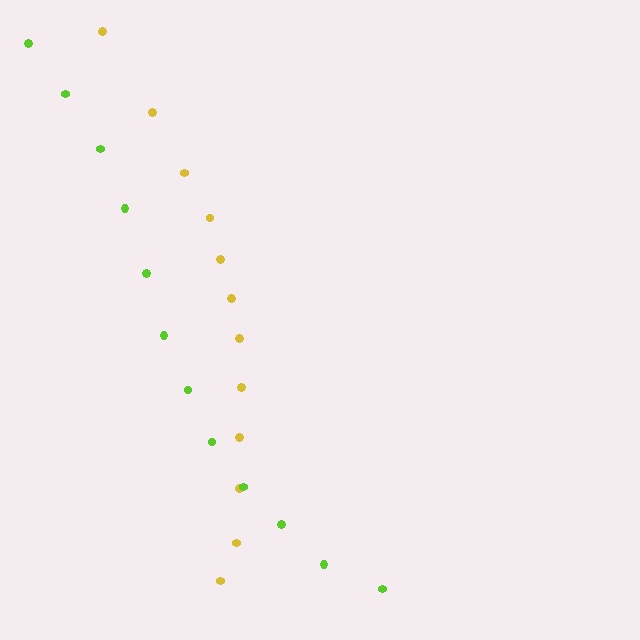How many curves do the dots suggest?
There are 2 distinct paths.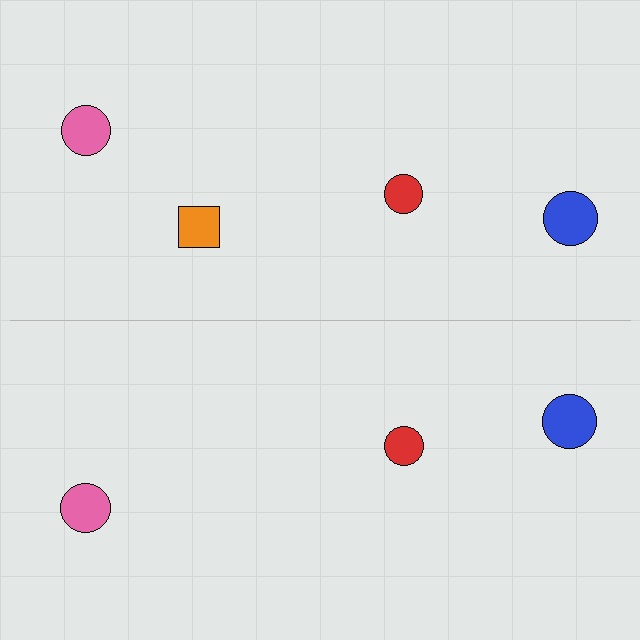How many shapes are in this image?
There are 7 shapes in this image.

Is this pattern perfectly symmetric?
No, the pattern is not perfectly symmetric. A orange square is missing from the bottom side.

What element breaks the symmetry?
A orange square is missing from the bottom side.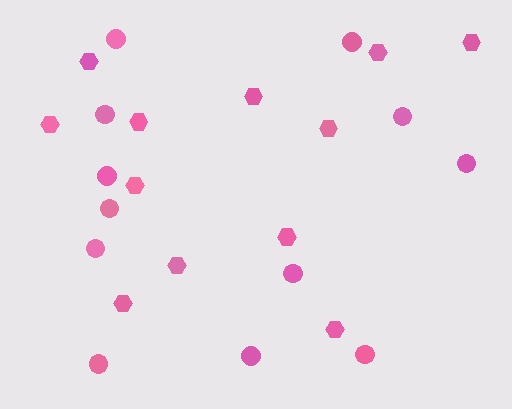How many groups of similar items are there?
There are 2 groups: one group of circles (12) and one group of hexagons (12).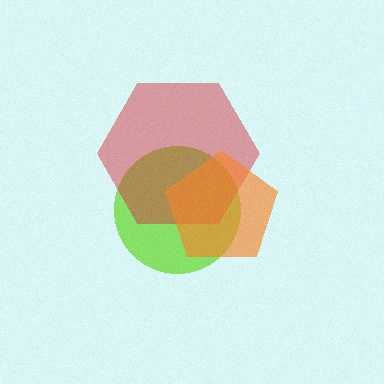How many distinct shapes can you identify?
There are 3 distinct shapes: a lime circle, a red hexagon, an orange pentagon.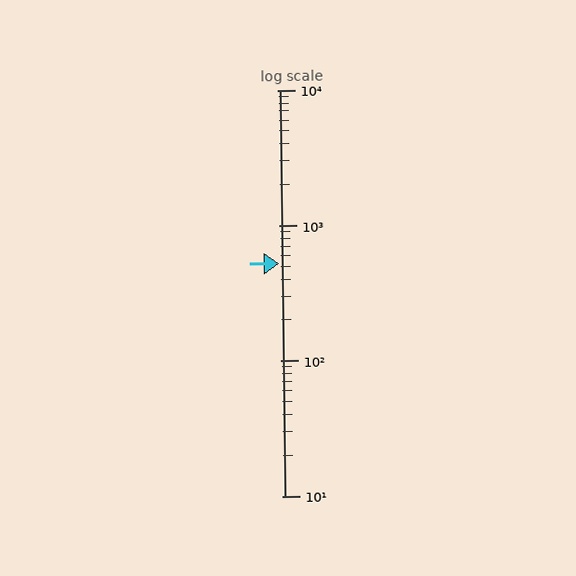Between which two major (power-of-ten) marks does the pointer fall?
The pointer is between 100 and 1000.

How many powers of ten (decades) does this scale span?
The scale spans 3 decades, from 10 to 10000.